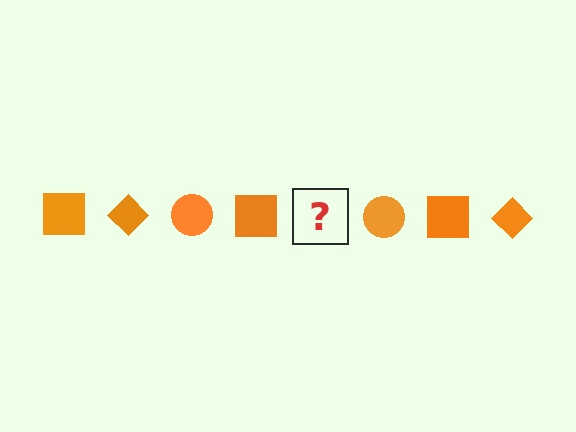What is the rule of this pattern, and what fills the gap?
The rule is that the pattern cycles through square, diamond, circle shapes in orange. The gap should be filled with an orange diamond.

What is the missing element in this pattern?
The missing element is an orange diamond.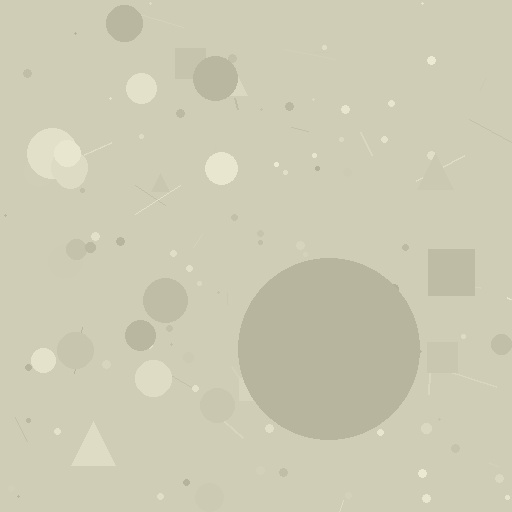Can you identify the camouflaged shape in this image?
The camouflaged shape is a circle.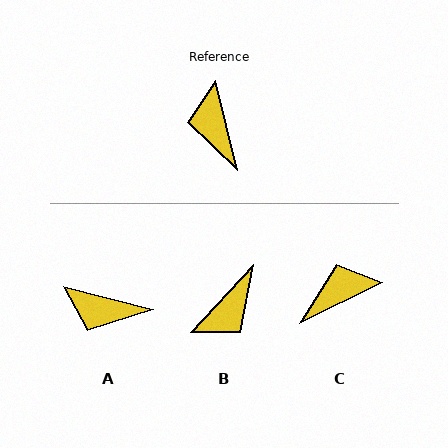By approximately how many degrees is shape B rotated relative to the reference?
Approximately 123 degrees counter-clockwise.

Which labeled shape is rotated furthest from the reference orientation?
B, about 123 degrees away.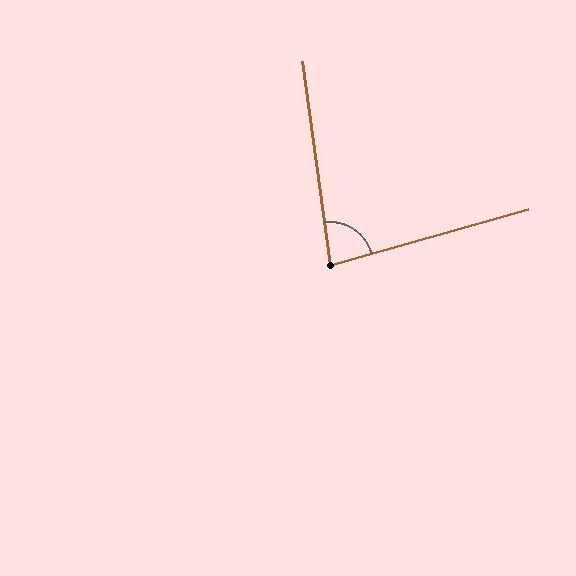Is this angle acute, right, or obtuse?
It is acute.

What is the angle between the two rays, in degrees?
Approximately 82 degrees.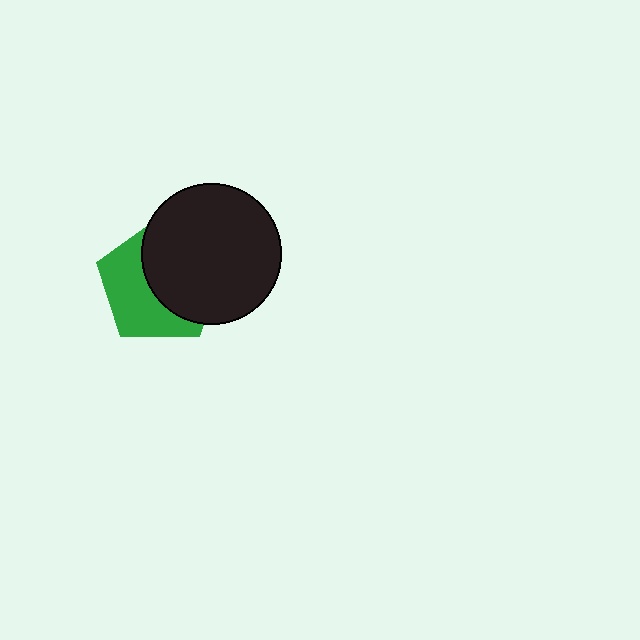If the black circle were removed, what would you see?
You would see the complete green pentagon.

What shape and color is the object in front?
The object in front is a black circle.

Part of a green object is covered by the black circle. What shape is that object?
It is a pentagon.